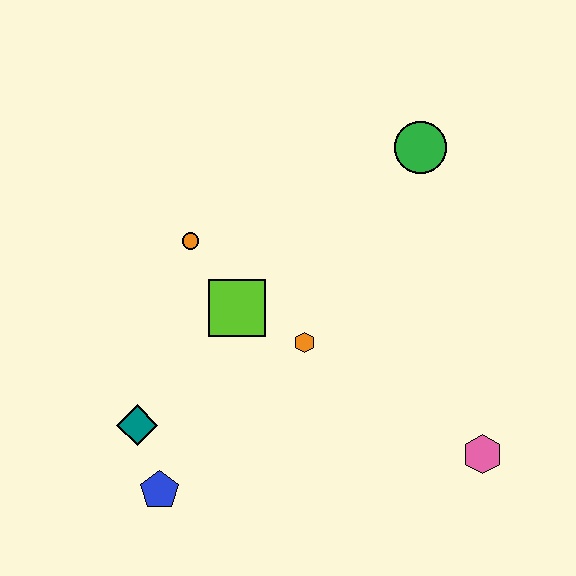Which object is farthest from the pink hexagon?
The orange circle is farthest from the pink hexagon.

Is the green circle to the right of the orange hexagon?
Yes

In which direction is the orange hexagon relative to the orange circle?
The orange hexagon is to the right of the orange circle.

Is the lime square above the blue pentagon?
Yes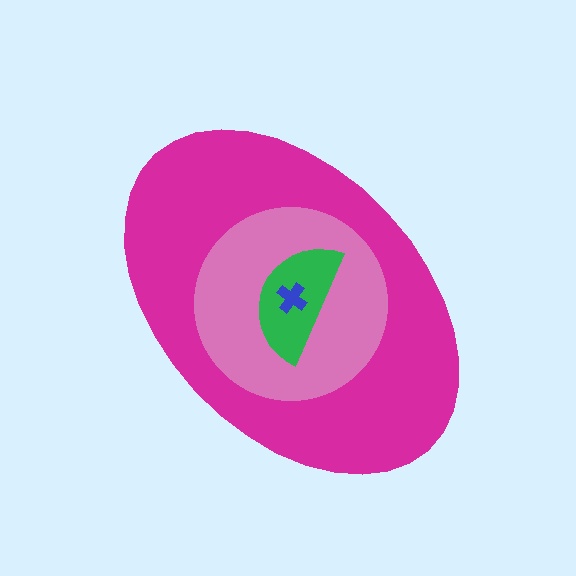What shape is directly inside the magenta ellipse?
The pink circle.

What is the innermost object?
The blue cross.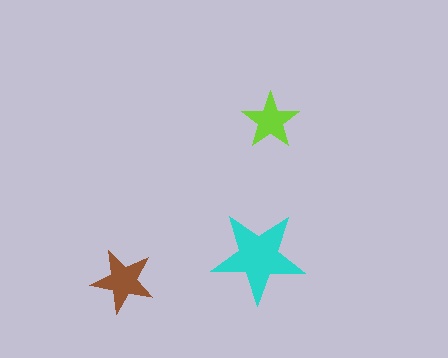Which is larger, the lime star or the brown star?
The brown one.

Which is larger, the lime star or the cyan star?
The cyan one.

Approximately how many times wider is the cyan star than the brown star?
About 1.5 times wider.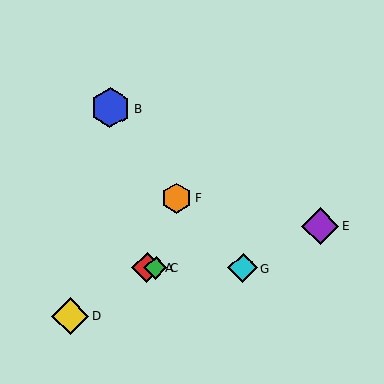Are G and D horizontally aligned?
No, G is at y≈268 and D is at y≈316.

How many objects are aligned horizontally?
3 objects (A, C, G) are aligned horizontally.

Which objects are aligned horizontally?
Objects A, C, G are aligned horizontally.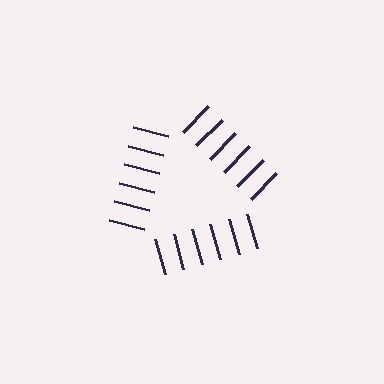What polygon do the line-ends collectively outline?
An illusory triangle — the line segments terminate on its edges but no continuous stroke is drawn.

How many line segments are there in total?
18 — 6 along each of the 3 edges.